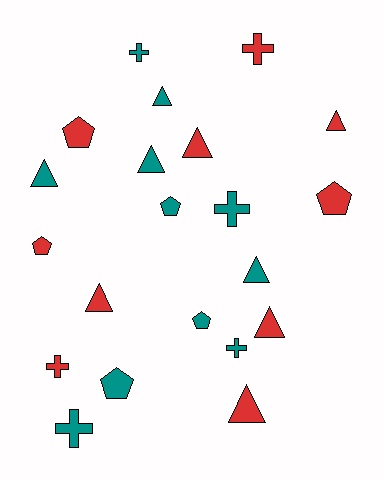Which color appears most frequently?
Teal, with 11 objects.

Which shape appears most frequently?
Triangle, with 9 objects.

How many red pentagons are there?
There are 3 red pentagons.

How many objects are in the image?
There are 21 objects.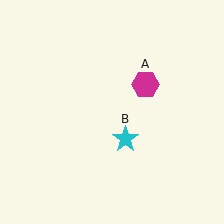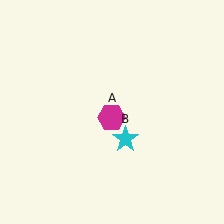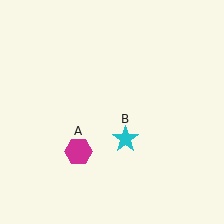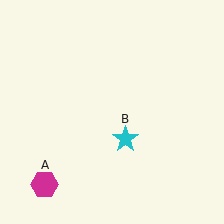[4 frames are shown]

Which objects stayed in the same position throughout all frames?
Cyan star (object B) remained stationary.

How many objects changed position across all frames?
1 object changed position: magenta hexagon (object A).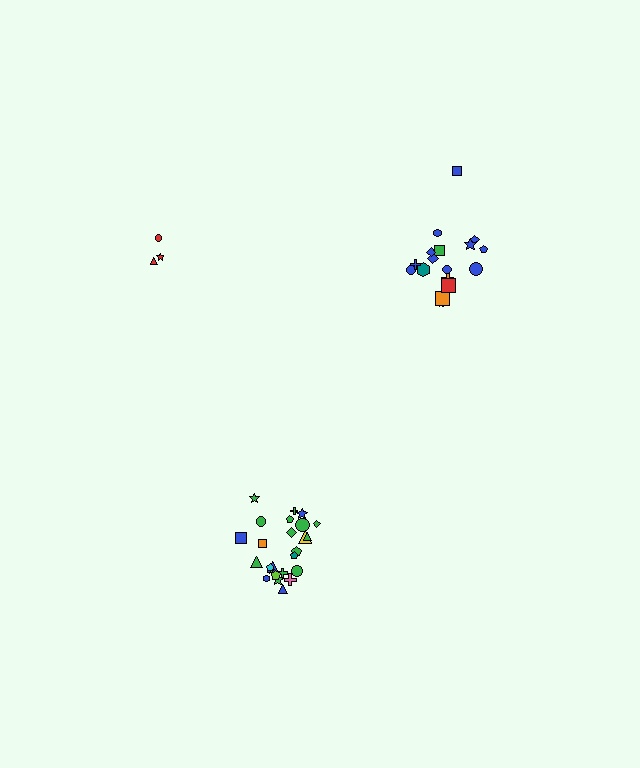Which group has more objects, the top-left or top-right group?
The top-right group.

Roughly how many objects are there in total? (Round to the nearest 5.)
Roughly 45 objects in total.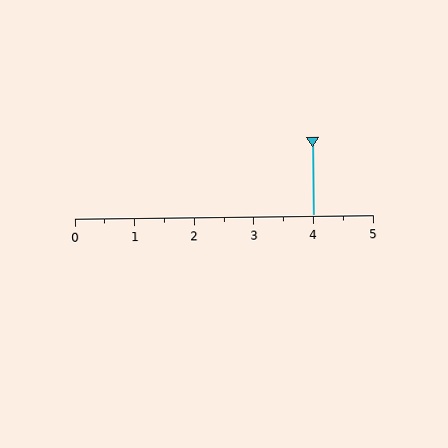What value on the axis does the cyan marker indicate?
The marker indicates approximately 4.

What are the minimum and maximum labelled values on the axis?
The axis runs from 0 to 5.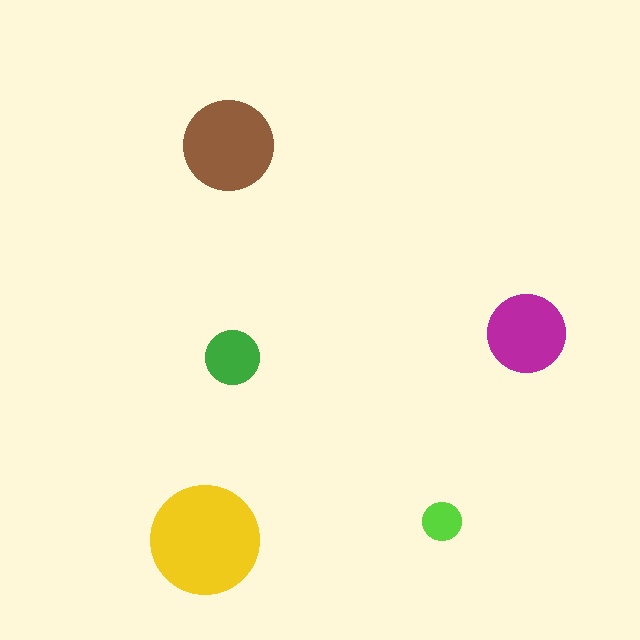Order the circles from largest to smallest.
the yellow one, the brown one, the magenta one, the green one, the lime one.